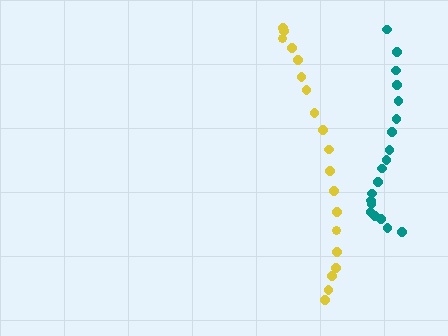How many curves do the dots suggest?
There are 2 distinct paths.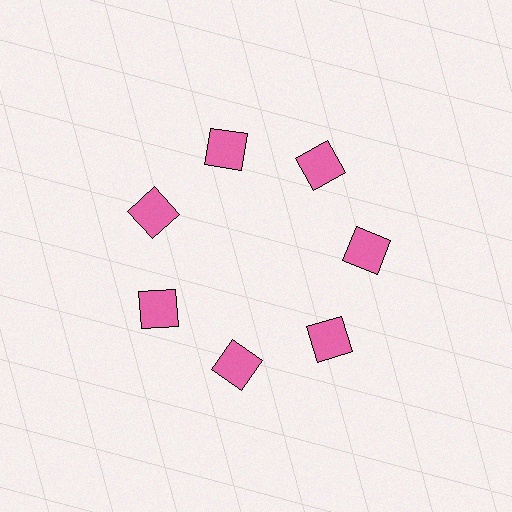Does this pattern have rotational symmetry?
Yes, this pattern has 7-fold rotational symmetry. It looks the same after rotating 51 degrees around the center.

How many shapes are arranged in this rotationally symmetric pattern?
There are 7 shapes, arranged in 7 groups of 1.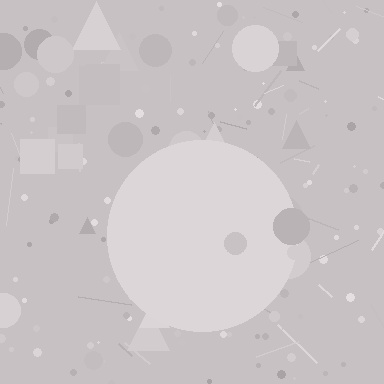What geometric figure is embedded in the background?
A circle is embedded in the background.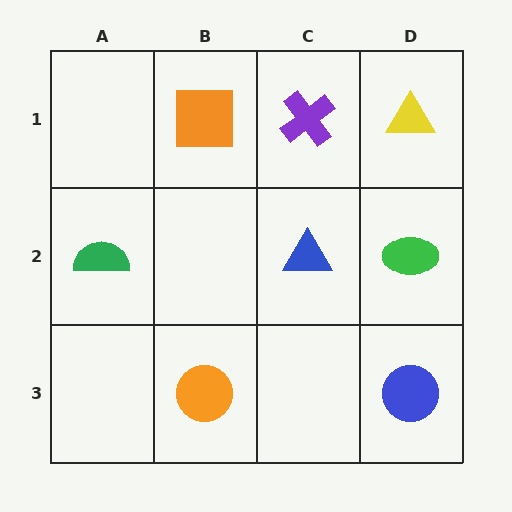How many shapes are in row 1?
3 shapes.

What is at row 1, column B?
An orange square.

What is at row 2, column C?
A blue triangle.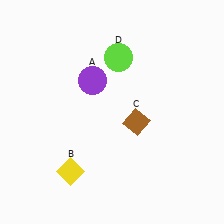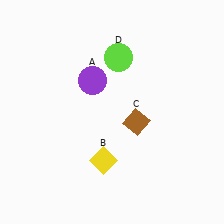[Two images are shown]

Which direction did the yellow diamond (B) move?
The yellow diamond (B) moved right.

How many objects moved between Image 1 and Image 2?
1 object moved between the two images.